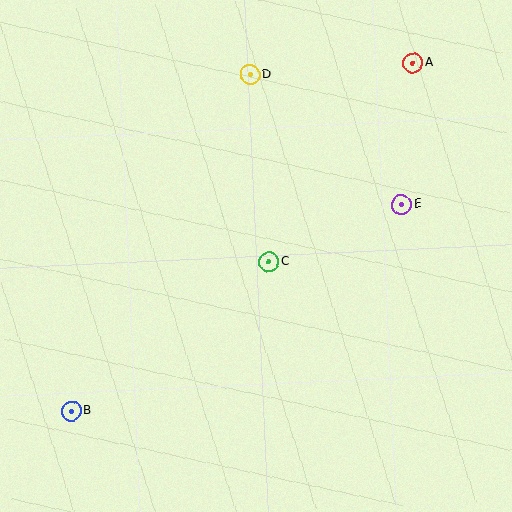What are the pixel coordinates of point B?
Point B is at (71, 411).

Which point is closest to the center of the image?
Point C at (269, 262) is closest to the center.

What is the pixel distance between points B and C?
The distance between B and C is 248 pixels.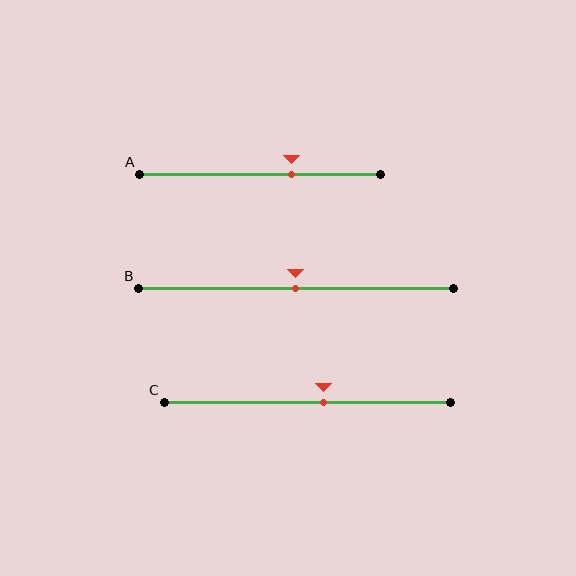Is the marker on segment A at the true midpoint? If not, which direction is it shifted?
No, the marker on segment A is shifted to the right by about 13% of the segment length.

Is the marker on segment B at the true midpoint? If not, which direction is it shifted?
Yes, the marker on segment B is at the true midpoint.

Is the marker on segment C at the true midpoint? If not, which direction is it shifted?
No, the marker on segment C is shifted to the right by about 6% of the segment length.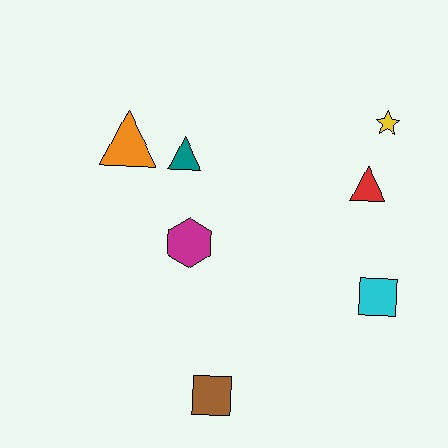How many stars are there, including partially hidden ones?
There is 1 star.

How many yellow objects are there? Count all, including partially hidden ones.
There is 1 yellow object.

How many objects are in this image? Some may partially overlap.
There are 7 objects.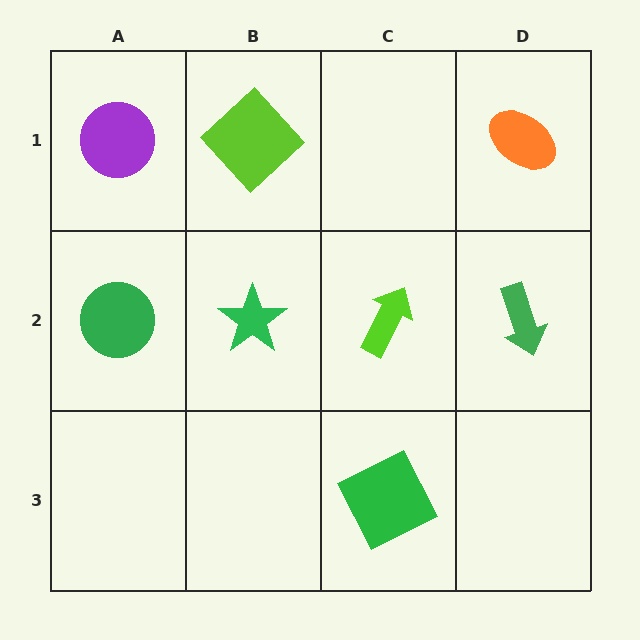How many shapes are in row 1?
3 shapes.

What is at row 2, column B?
A green star.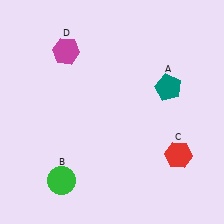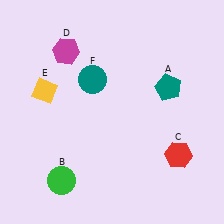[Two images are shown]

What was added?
A yellow diamond (E), a teal circle (F) were added in Image 2.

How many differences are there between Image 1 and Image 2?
There are 2 differences between the two images.